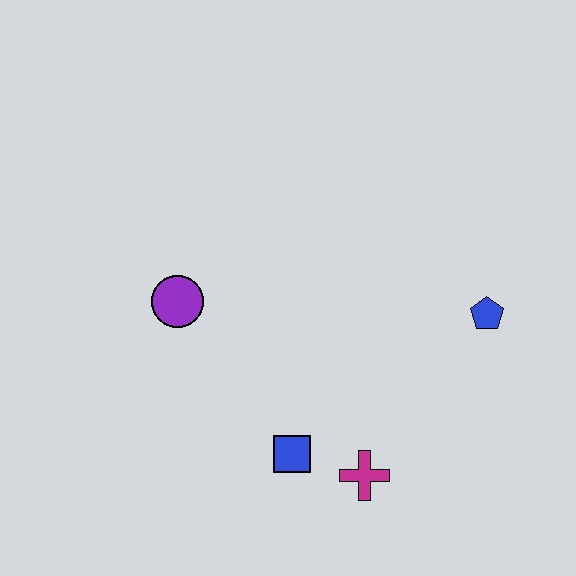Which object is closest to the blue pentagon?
The magenta cross is closest to the blue pentagon.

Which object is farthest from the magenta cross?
The purple circle is farthest from the magenta cross.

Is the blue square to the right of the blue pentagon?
No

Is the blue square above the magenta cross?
Yes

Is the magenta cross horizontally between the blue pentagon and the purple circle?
Yes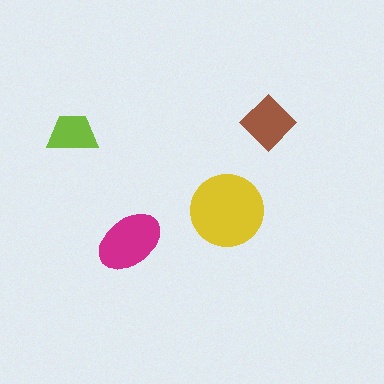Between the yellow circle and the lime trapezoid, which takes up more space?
The yellow circle.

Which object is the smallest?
The lime trapezoid.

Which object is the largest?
The yellow circle.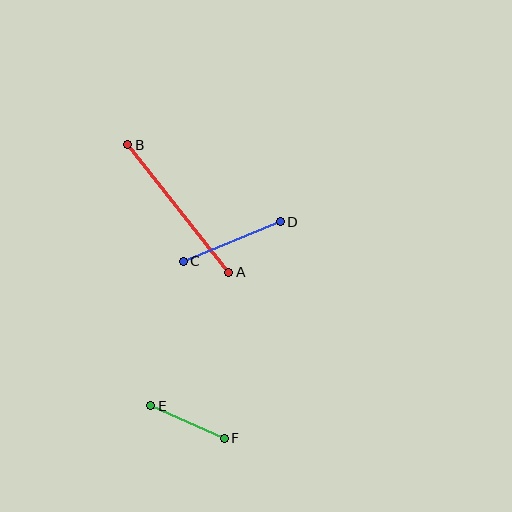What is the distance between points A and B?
The distance is approximately 163 pixels.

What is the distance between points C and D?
The distance is approximately 104 pixels.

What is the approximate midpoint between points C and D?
The midpoint is at approximately (232, 242) pixels.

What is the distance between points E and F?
The distance is approximately 80 pixels.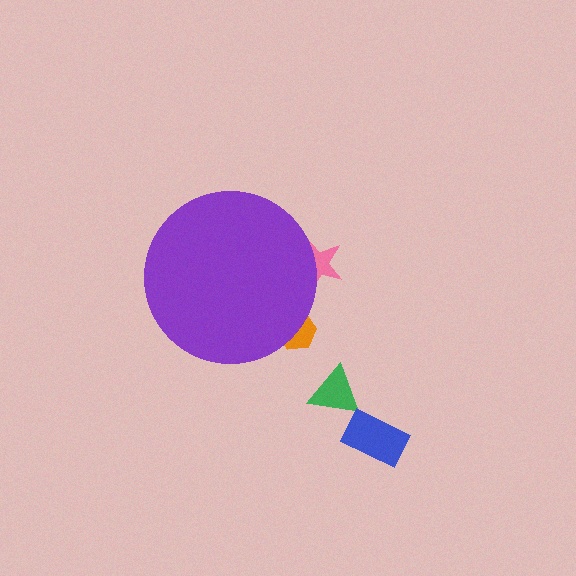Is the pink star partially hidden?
Yes, the pink star is partially hidden behind the purple circle.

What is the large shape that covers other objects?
A purple circle.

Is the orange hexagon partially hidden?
Yes, the orange hexagon is partially hidden behind the purple circle.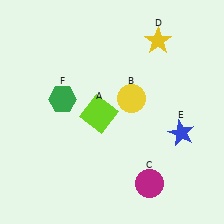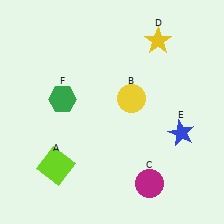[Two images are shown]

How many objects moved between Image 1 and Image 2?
1 object moved between the two images.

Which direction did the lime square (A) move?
The lime square (A) moved down.